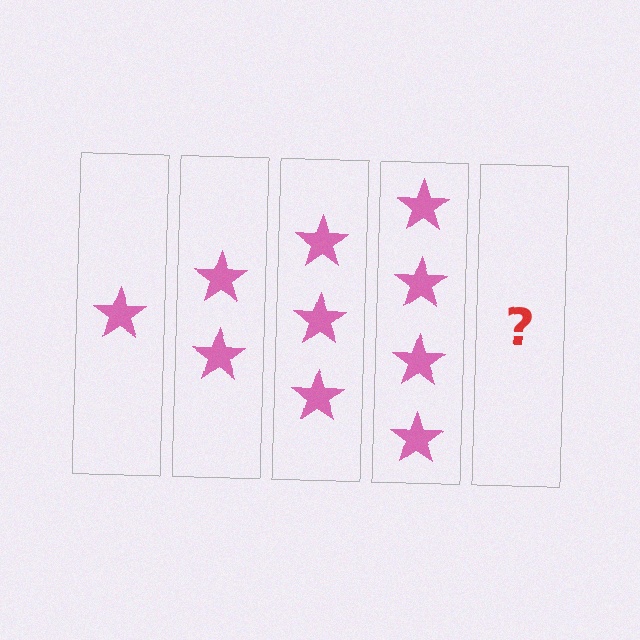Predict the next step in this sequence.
The next step is 5 stars.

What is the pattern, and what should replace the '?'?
The pattern is that each step adds one more star. The '?' should be 5 stars.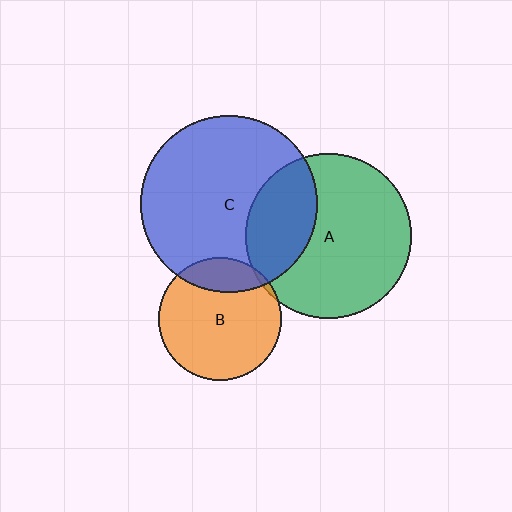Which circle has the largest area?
Circle C (blue).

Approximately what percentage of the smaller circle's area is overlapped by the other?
Approximately 20%.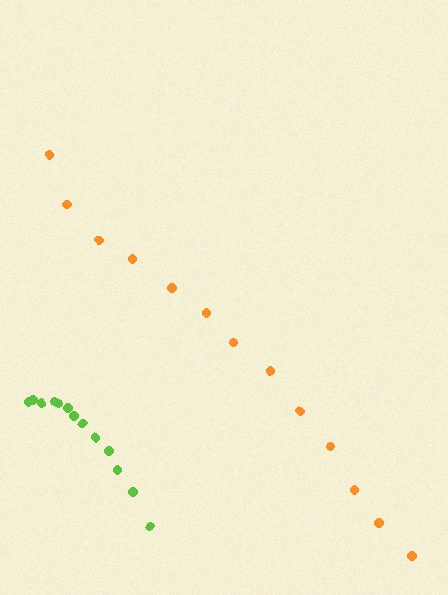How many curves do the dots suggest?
There are 2 distinct paths.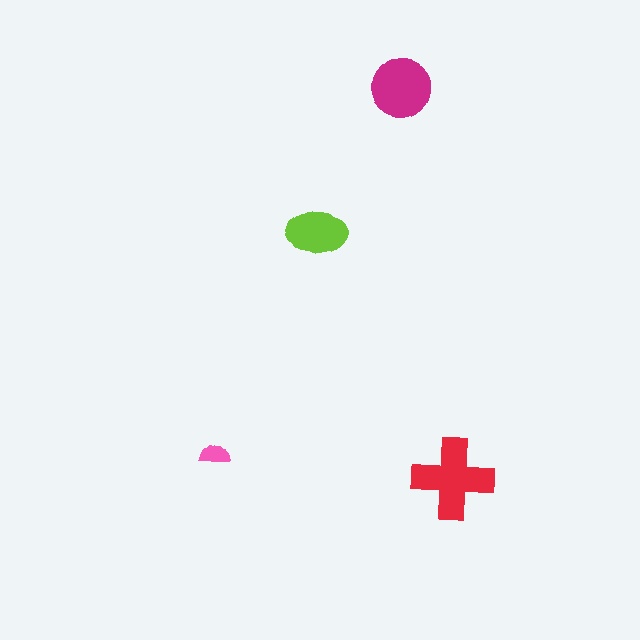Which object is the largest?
The red cross.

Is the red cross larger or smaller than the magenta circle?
Larger.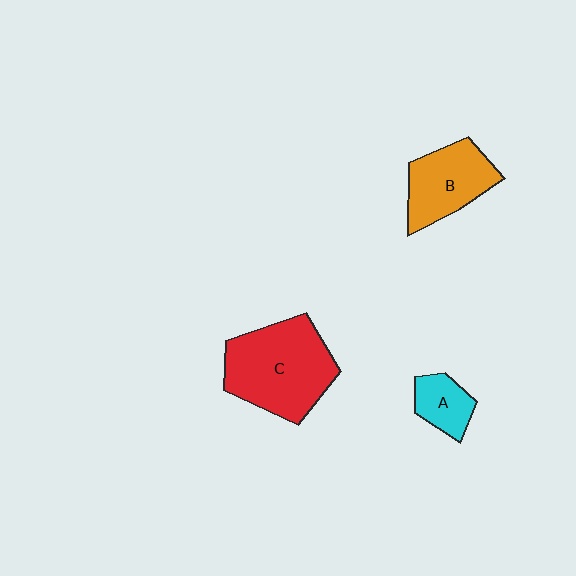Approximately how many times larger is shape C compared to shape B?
Approximately 1.5 times.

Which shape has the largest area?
Shape C (red).